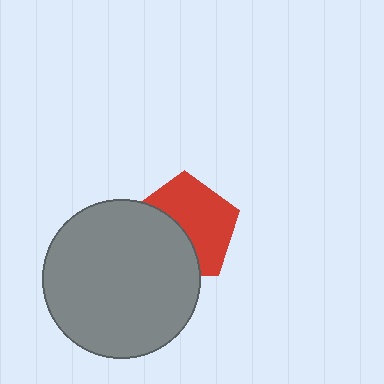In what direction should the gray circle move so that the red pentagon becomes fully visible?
The gray circle should move toward the lower-left. That is the shortest direction to clear the overlap and leave the red pentagon fully visible.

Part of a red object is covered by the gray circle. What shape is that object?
It is a pentagon.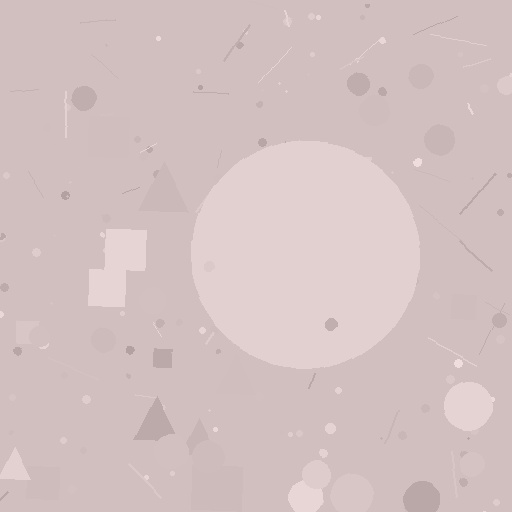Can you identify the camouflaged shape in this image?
The camouflaged shape is a circle.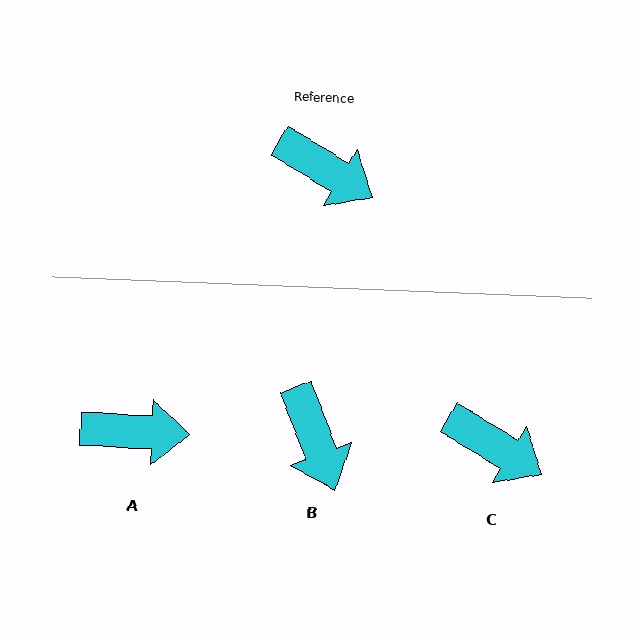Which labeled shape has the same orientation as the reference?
C.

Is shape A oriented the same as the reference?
No, it is off by about 29 degrees.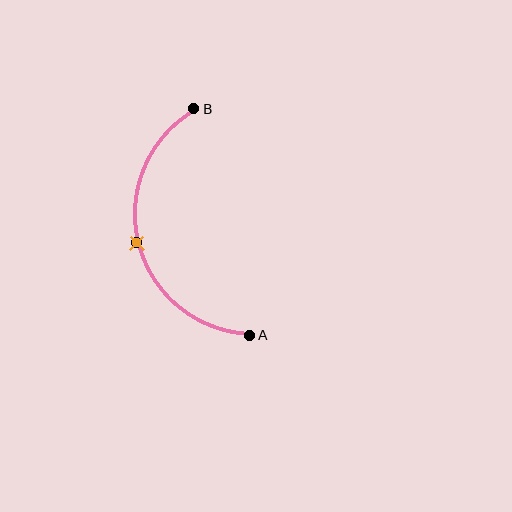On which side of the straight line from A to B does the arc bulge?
The arc bulges to the left of the straight line connecting A and B.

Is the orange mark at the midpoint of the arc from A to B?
Yes. The orange mark lies on the arc at equal arc-length from both A and B — it is the arc midpoint.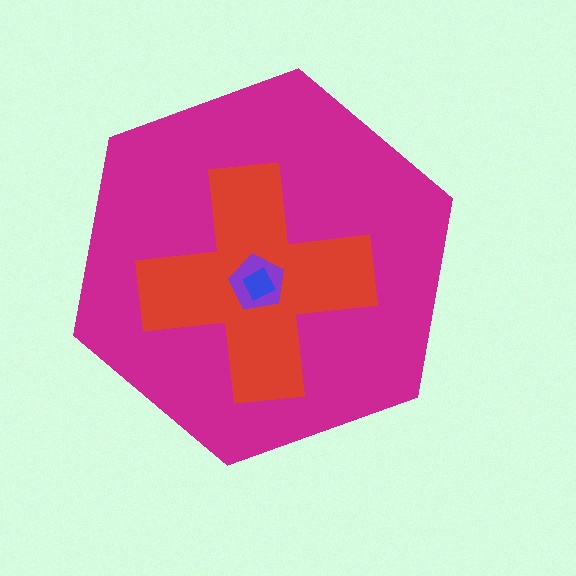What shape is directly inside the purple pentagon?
The blue square.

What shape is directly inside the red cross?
The purple pentagon.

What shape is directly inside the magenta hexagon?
The red cross.